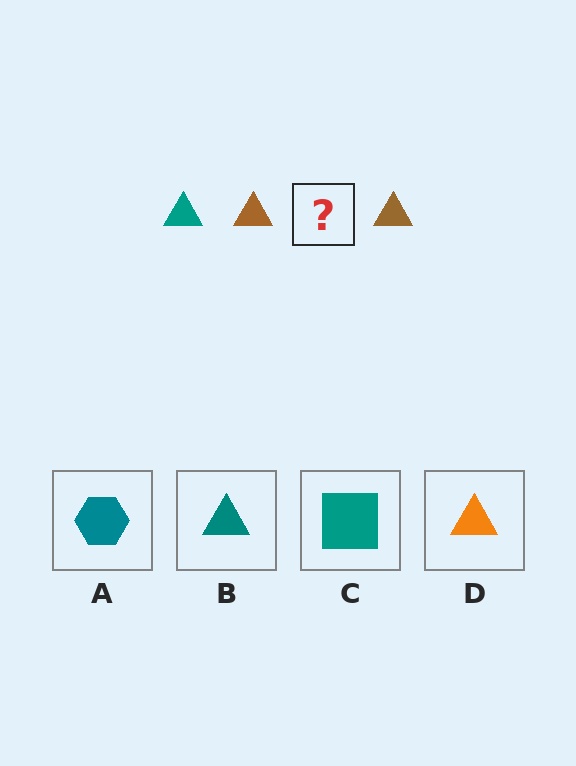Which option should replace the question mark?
Option B.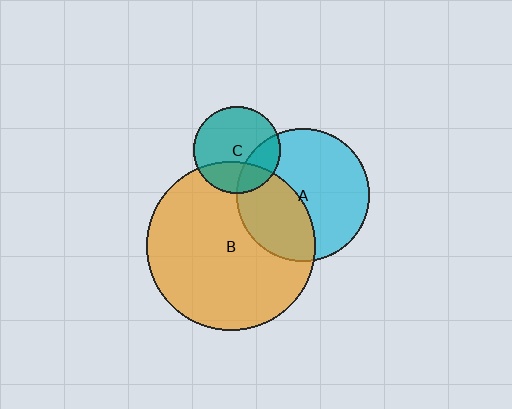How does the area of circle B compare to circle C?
Approximately 3.8 times.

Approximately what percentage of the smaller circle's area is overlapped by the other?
Approximately 40%.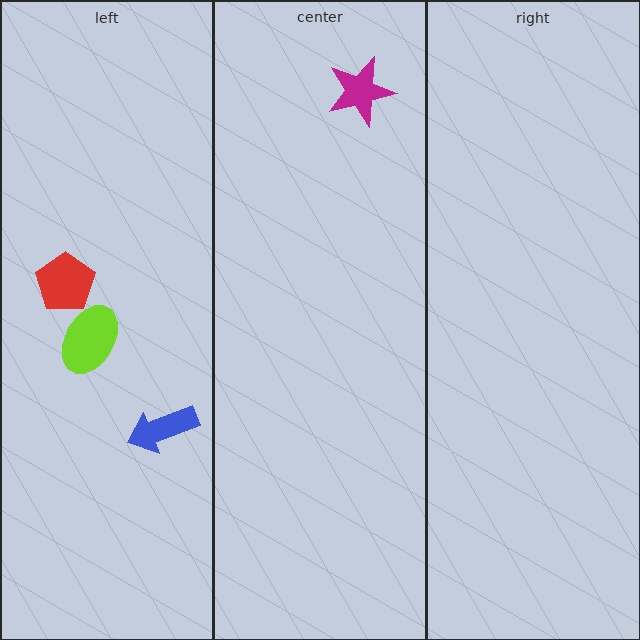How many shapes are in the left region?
3.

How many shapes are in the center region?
1.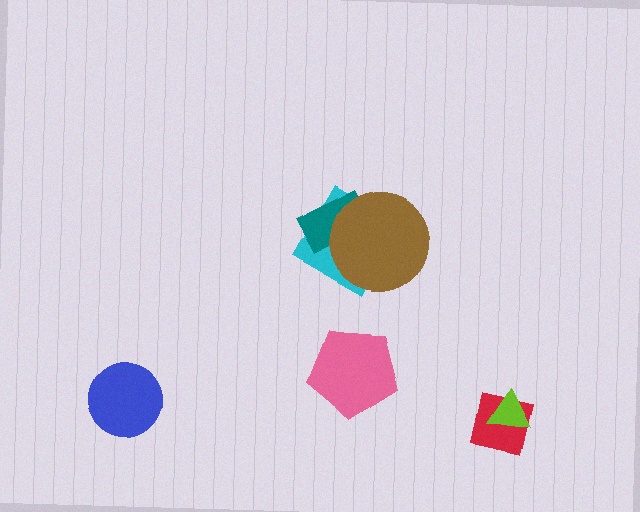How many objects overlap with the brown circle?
2 objects overlap with the brown circle.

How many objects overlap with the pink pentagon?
0 objects overlap with the pink pentagon.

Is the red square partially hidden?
Yes, it is partially covered by another shape.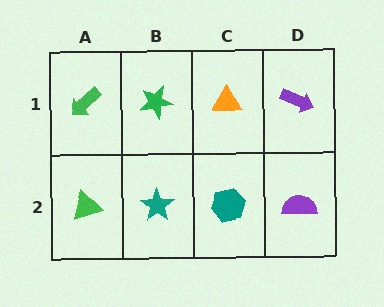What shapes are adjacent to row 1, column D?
A purple semicircle (row 2, column D), an orange triangle (row 1, column C).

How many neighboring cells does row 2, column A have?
2.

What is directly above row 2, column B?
A green star.